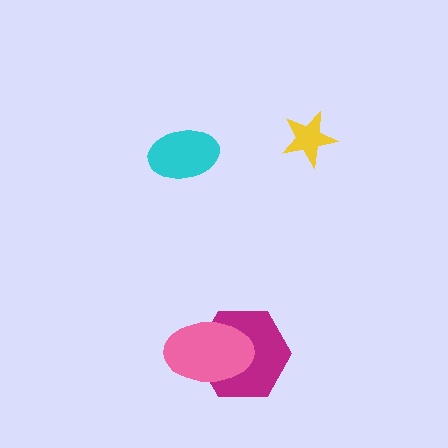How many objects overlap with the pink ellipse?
1 object overlaps with the pink ellipse.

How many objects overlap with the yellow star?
0 objects overlap with the yellow star.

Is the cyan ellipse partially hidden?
No, no other shape covers it.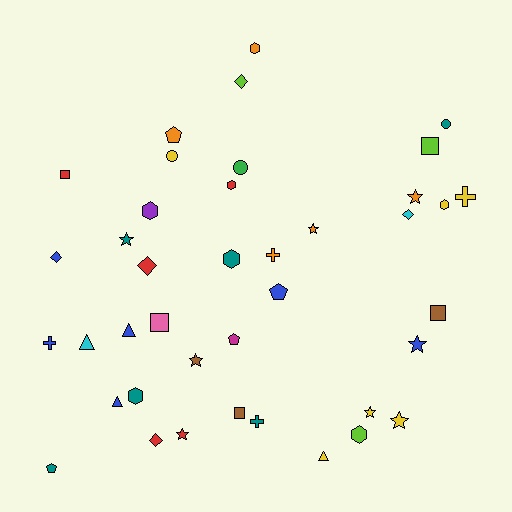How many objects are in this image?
There are 40 objects.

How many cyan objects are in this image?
There are 2 cyan objects.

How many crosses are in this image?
There are 4 crosses.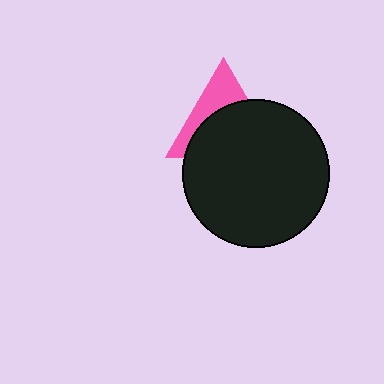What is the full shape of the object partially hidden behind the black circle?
The partially hidden object is a pink triangle.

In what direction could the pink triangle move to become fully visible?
The pink triangle could move up. That would shift it out from behind the black circle entirely.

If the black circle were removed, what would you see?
You would see the complete pink triangle.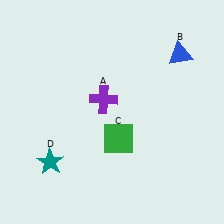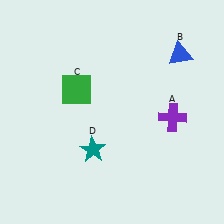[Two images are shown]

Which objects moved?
The objects that moved are: the purple cross (A), the green square (C), the teal star (D).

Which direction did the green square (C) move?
The green square (C) moved up.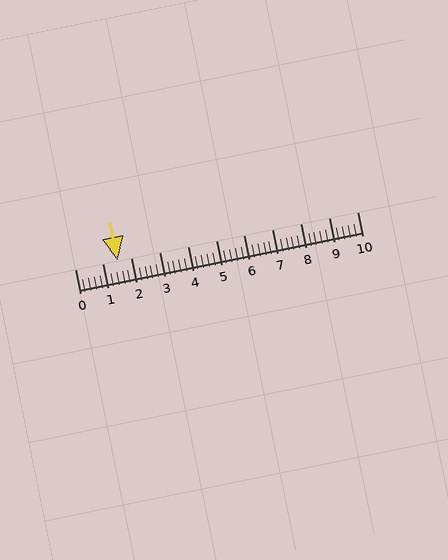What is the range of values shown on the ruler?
The ruler shows values from 0 to 10.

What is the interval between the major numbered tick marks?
The major tick marks are spaced 1 units apart.